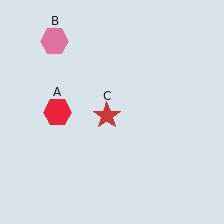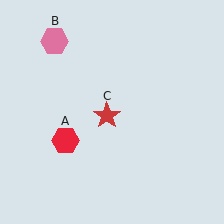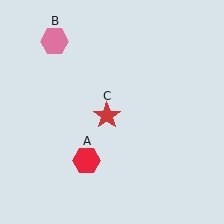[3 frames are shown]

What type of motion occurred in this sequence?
The red hexagon (object A) rotated counterclockwise around the center of the scene.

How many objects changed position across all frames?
1 object changed position: red hexagon (object A).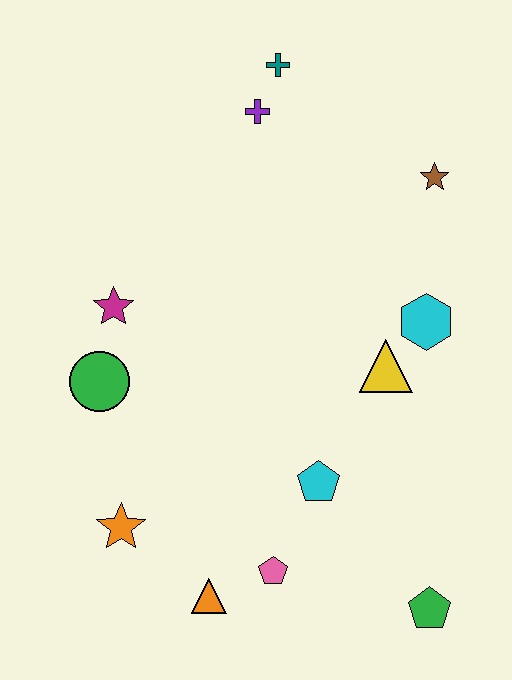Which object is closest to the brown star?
The cyan hexagon is closest to the brown star.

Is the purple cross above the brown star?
Yes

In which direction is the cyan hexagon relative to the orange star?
The cyan hexagon is to the right of the orange star.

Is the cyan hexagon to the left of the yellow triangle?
No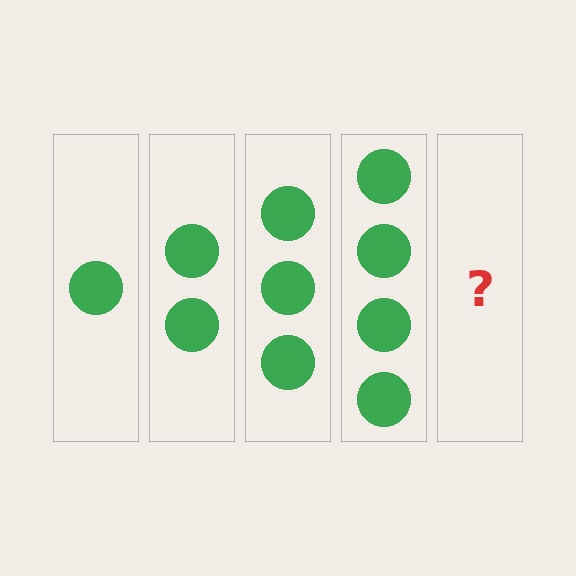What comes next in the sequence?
The next element should be 5 circles.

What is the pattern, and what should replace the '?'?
The pattern is that each step adds one more circle. The '?' should be 5 circles.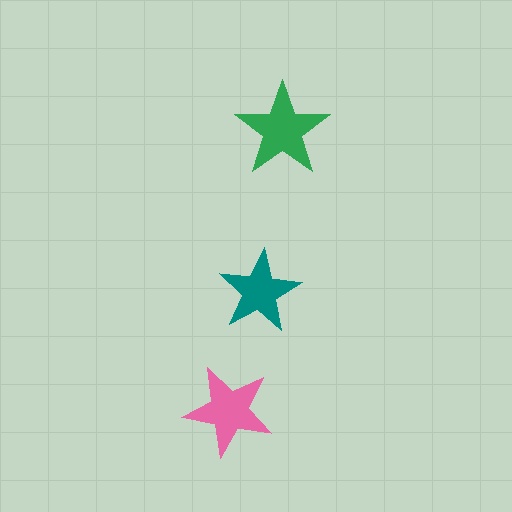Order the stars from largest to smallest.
the green one, the pink one, the teal one.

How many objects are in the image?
There are 3 objects in the image.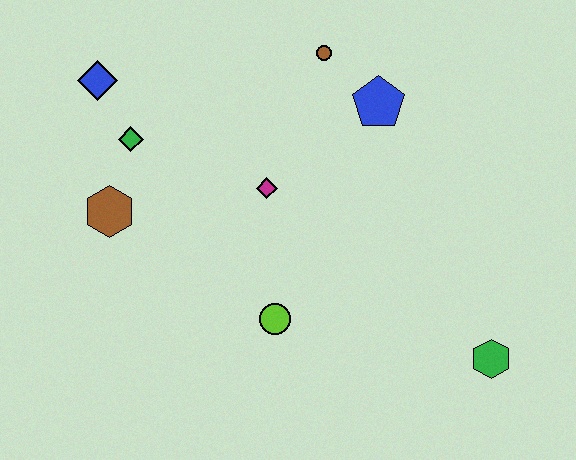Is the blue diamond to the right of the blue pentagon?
No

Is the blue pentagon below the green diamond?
No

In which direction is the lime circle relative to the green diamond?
The lime circle is below the green diamond.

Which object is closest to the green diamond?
The blue diamond is closest to the green diamond.